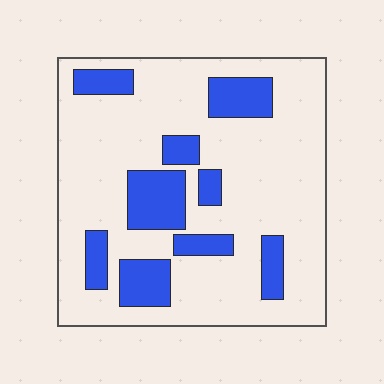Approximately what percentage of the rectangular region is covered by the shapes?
Approximately 25%.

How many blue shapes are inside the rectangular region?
9.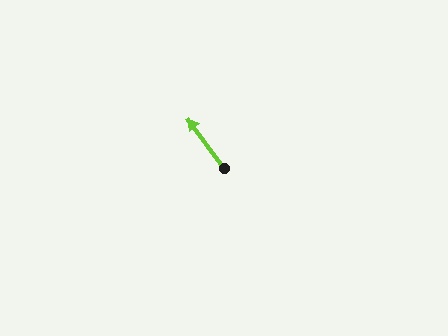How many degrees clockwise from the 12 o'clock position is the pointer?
Approximately 324 degrees.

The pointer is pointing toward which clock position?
Roughly 11 o'clock.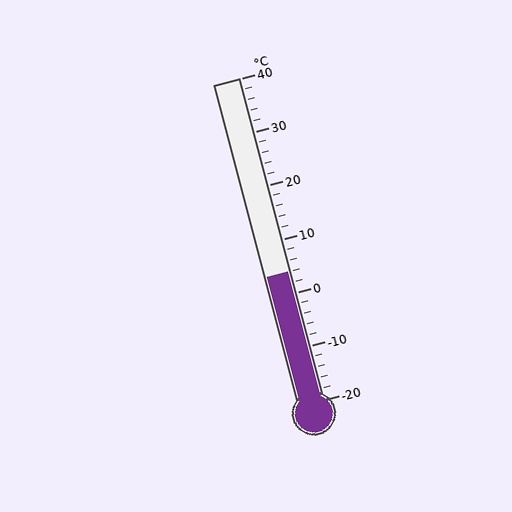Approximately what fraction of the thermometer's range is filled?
The thermometer is filled to approximately 40% of its range.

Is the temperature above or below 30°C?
The temperature is below 30°C.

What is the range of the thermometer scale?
The thermometer scale ranges from -20°C to 40°C.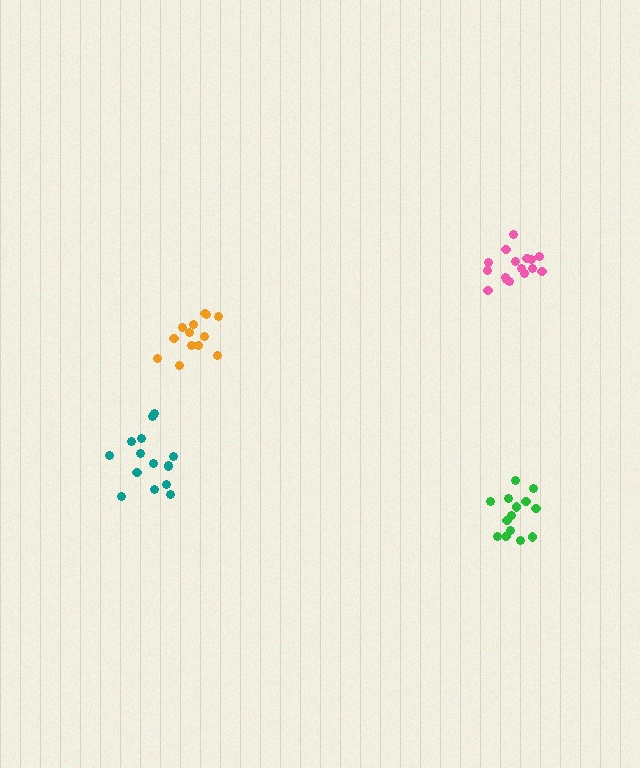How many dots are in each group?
Group 1: 14 dots, Group 2: 16 dots, Group 3: 13 dots, Group 4: 15 dots (58 total).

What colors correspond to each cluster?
The clusters are colored: green, pink, orange, teal.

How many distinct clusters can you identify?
There are 4 distinct clusters.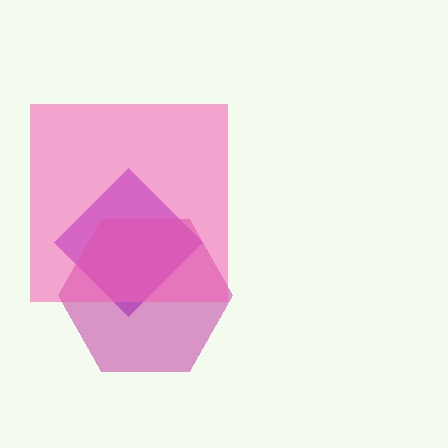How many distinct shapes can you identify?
There are 3 distinct shapes: a purple diamond, a magenta hexagon, a pink square.